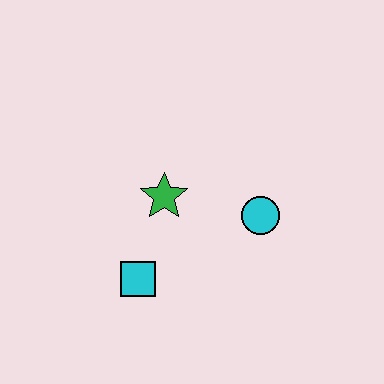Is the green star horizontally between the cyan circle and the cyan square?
Yes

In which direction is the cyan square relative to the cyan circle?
The cyan square is to the left of the cyan circle.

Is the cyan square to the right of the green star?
No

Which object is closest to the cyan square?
The green star is closest to the cyan square.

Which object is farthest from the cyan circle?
The cyan square is farthest from the cyan circle.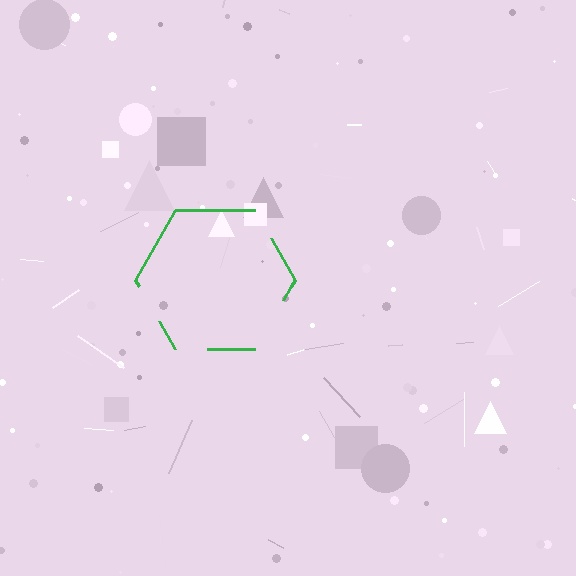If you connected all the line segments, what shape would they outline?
They would outline a hexagon.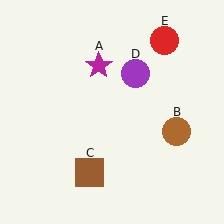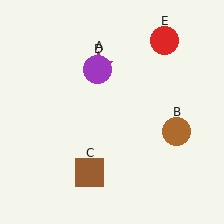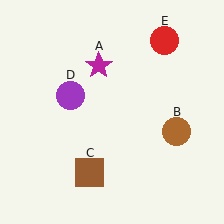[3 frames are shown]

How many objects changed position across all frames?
1 object changed position: purple circle (object D).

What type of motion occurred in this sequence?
The purple circle (object D) rotated counterclockwise around the center of the scene.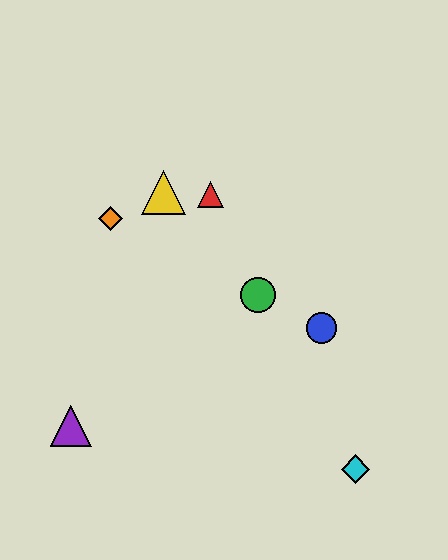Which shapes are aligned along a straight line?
The blue circle, the green circle, the orange diamond are aligned along a straight line.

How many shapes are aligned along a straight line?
3 shapes (the blue circle, the green circle, the orange diamond) are aligned along a straight line.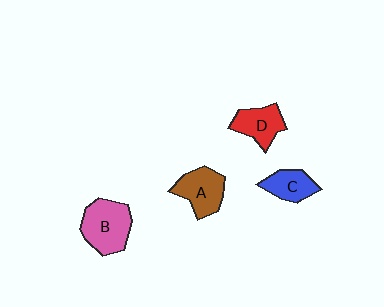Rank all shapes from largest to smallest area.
From largest to smallest: B (pink), A (brown), D (red), C (blue).